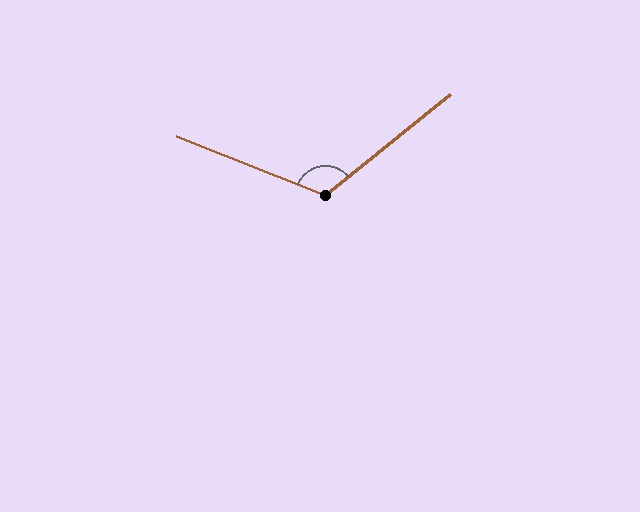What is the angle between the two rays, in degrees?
Approximately 120 degrees.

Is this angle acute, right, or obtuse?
It is obtuse.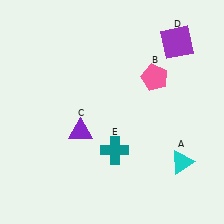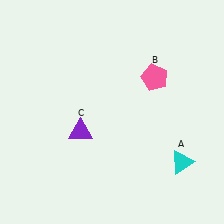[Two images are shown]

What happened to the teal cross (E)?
The teal cross (E) was removed in Image 2. It was in the bottom-right area of Image 1.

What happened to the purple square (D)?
The purple square (D) was removed in Image 2. It was in the top-right area of Image 1.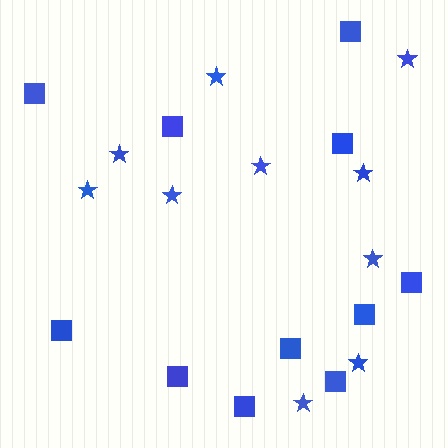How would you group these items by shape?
There are 2 groups: one group of stars (10) and one group of squares (11).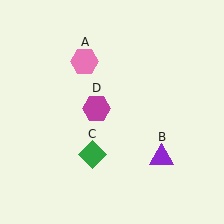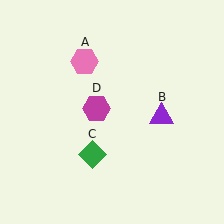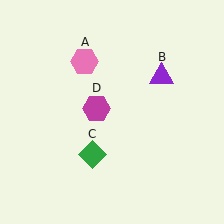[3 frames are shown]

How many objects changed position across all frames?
1 object changed position: purple triangle (object B).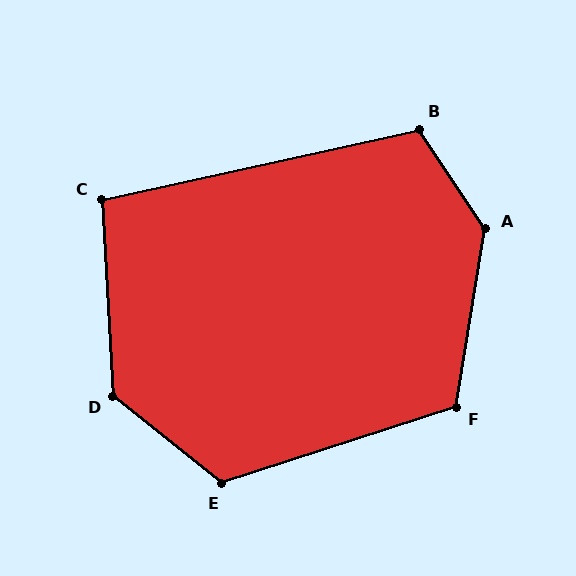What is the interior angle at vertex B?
Approximately 111 degrees (obtuse).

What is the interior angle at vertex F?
Approximately 117 degrees (obtuse).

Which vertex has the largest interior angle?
A, at approximately 137 degrees.